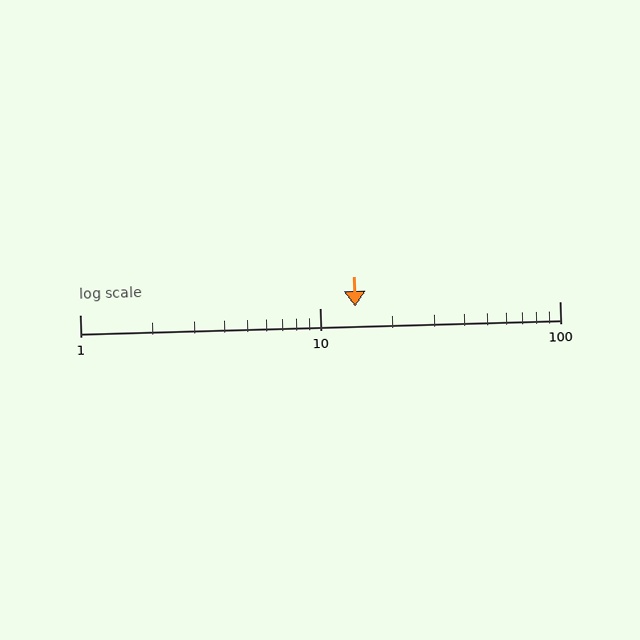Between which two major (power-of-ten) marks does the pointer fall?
The pointer is between 10 and 100.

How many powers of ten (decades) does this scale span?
The scale spans 2 decades, from 1 to 100.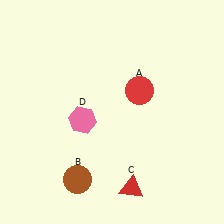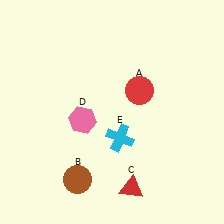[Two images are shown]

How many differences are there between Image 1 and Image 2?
There is 1 difference between the two images.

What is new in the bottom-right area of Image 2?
A cyan cross (E) was added in the bottom-right area of Image 2.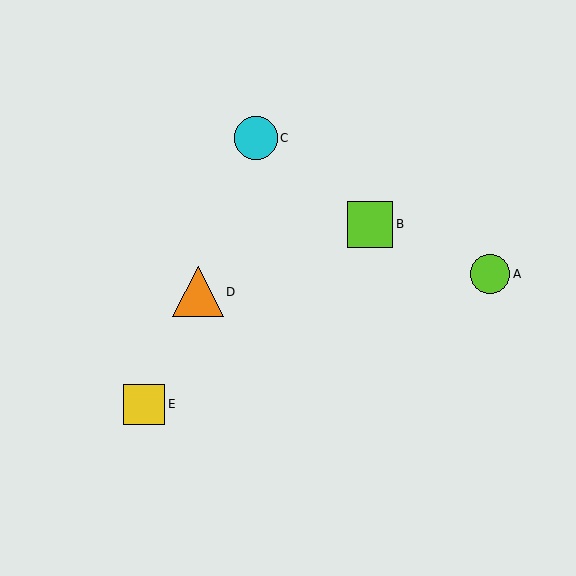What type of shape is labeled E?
Shape E is a yellow square.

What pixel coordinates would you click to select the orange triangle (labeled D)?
Click at (198, 292) to select the orange triangle D.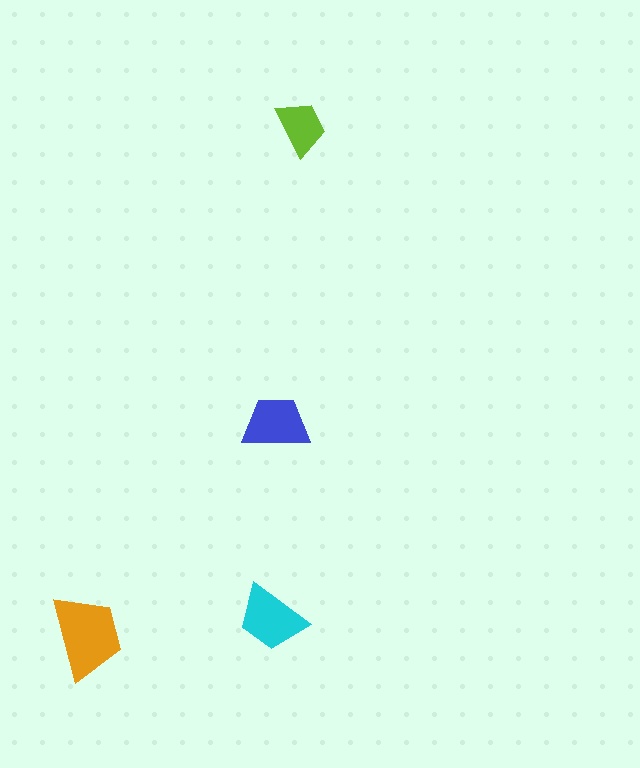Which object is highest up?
The lime trapezoid is topmost.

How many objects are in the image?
There are 4 objects in the image.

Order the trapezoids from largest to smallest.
the orange one, the cyan one, the blue one, the lime one.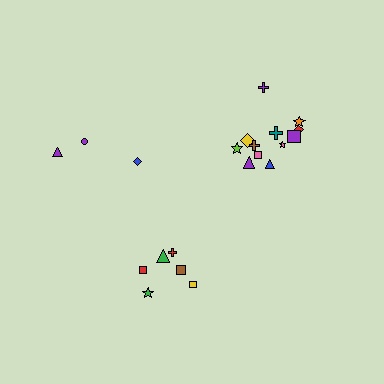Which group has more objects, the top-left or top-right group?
The top-right group.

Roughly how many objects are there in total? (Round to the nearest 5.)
Roughly 20 objects in total.